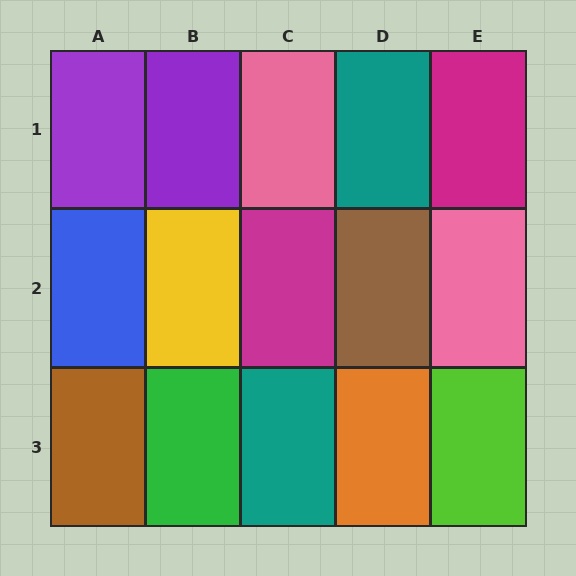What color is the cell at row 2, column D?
Brown.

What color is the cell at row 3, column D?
Orange.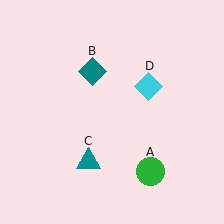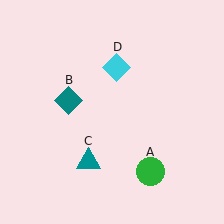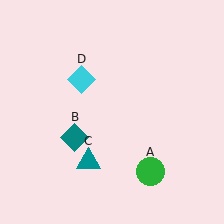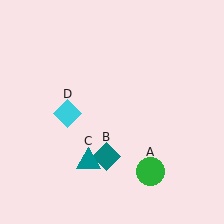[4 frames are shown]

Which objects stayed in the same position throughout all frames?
Green circle (object A) and teal triangle (object C) remained stationary.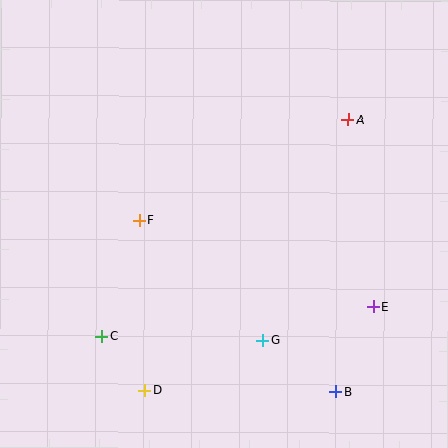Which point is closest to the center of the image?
Point F at (139, 220) is closest to the center.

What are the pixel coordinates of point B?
Point B is at (336, 391).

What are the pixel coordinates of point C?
Point C is at (102, 337).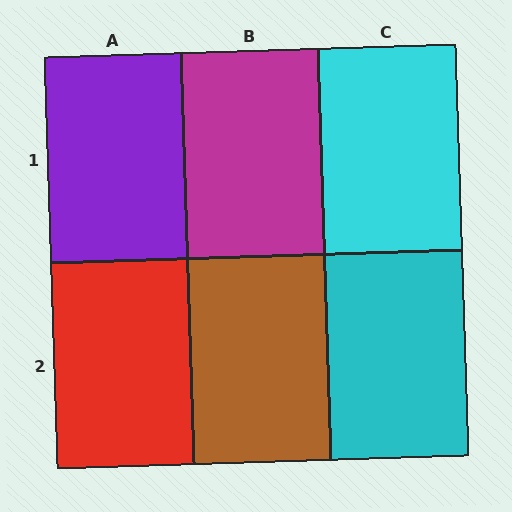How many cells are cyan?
2 cells are cyan.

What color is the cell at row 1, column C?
Cyan.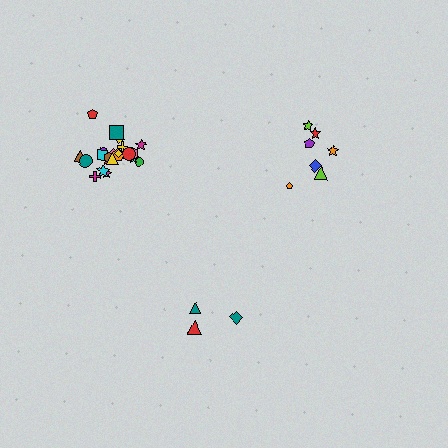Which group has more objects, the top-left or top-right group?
The top-left group.